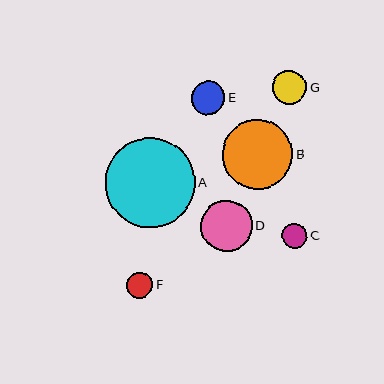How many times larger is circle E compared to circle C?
Circle E is approximately 1.3 times the size of circle C.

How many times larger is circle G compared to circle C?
Circle G is approximately 1.3 times the size of circle C.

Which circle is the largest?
Circle A is the largest with a size of approximately 89 pixels.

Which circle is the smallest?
Circle C is the smallest with a size of approximately 26 pixels.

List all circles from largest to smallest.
From largest to smallest: A, B, D, G, E, F, C.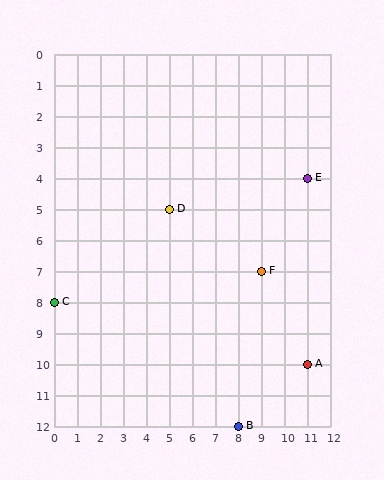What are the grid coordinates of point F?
Point F is at grid coordinates (9, 7).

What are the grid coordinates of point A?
Point A is at grid coordinates (11, 10).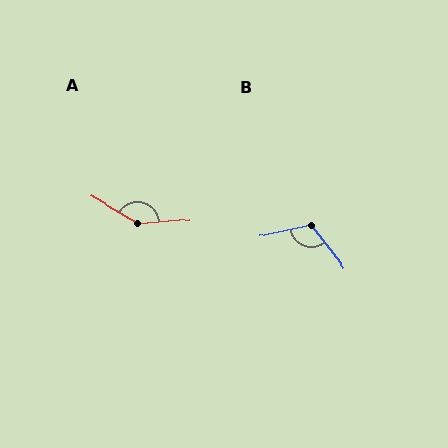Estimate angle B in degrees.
Approximately 115 degrees.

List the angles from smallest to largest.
B (115°), A (145°).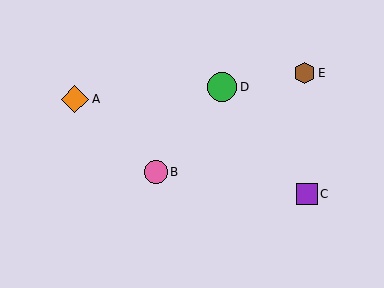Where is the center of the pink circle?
The center of the pink circle is at (156, 172).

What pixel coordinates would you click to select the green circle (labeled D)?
Click at (222, 87) to select the green circle D.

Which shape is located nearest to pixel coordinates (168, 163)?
The pink circle (labeled B) at (156, 172) is nearest to that location.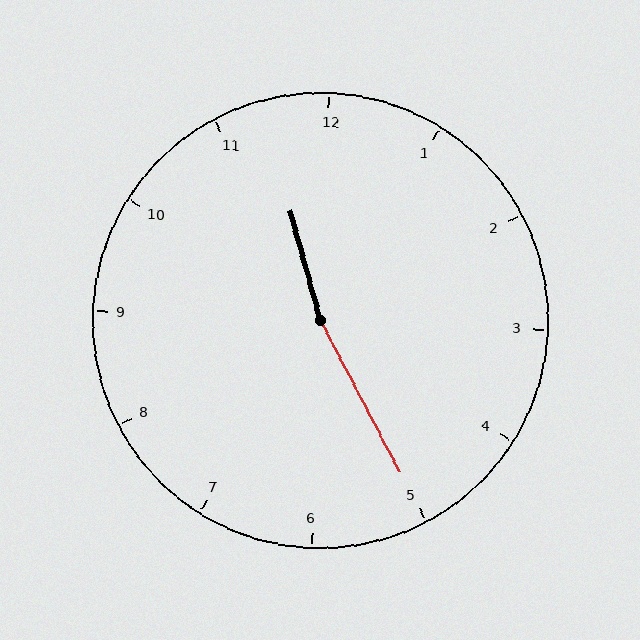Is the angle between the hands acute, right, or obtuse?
It is obtuse.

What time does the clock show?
11:25.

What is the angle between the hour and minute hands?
Approximately 168 degrees.